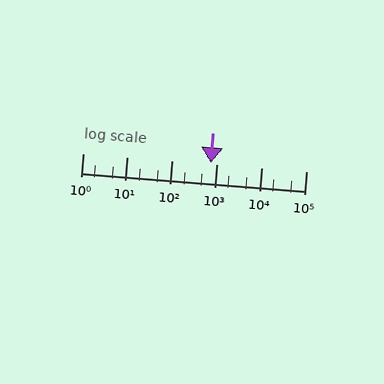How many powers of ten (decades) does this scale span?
The scale spans 5 decades, from 1 to 100000.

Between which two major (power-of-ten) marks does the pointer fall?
The pointer is between 100 and 1000.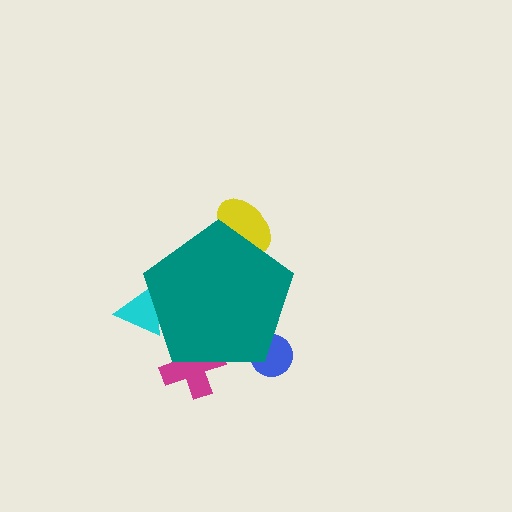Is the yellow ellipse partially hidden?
Yes, the yellow ellipse is partially hidden behind the teal pentagon.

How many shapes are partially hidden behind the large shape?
4 shapes are partially hidden.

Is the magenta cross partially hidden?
Yes, the magenta cross is partially hidden behind the teal pentagon.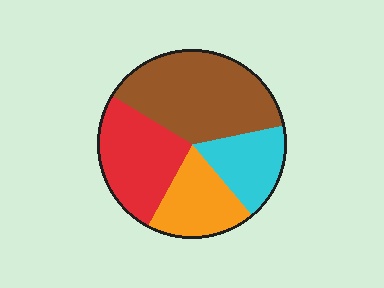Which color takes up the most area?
Brown, at roughly 40%.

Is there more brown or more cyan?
Brown.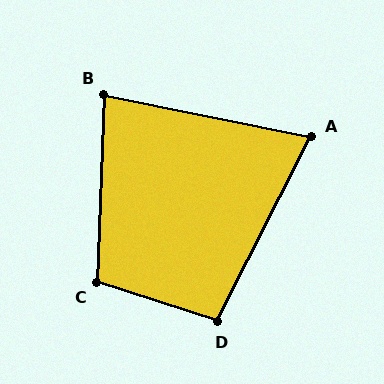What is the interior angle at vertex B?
Approximately 81 degrees (acute).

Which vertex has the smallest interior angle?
A, at approximately 74 degrees.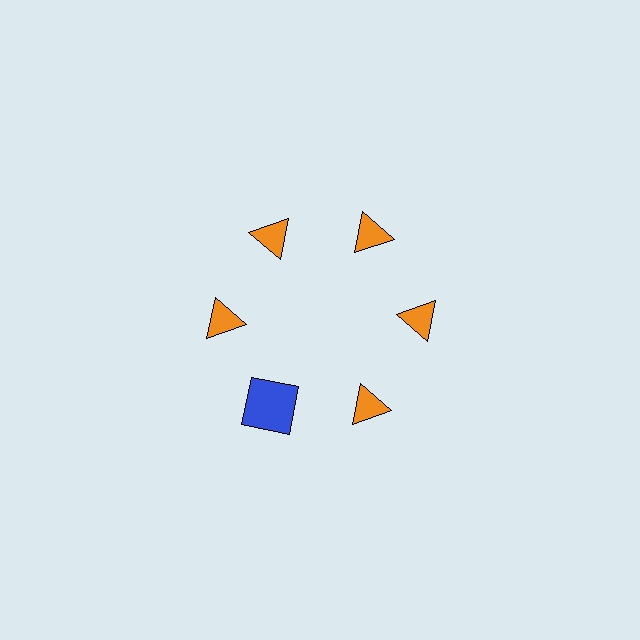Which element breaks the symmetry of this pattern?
The blue square at roughly the 7 o'clock position breaks the symmetry. All other shapes are orange triangles.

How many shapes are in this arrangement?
There are 6 shapes arranged in a ring pattern.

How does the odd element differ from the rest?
It differs in both color (blue instead of orange) and shape (square instead of triangle).